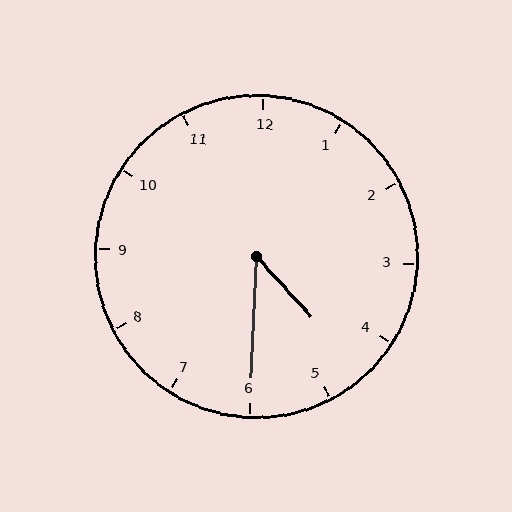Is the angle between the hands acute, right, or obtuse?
It is acute.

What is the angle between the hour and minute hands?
Approximately 45 degrees.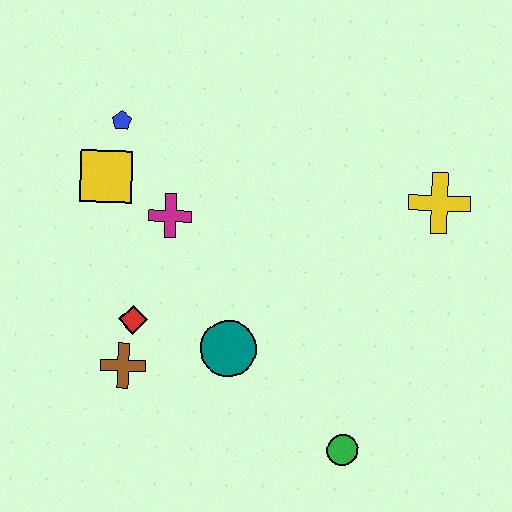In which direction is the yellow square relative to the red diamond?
The yellow square is above the red diamond.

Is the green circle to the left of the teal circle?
No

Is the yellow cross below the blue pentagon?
Yes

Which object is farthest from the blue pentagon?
The green circle is farthest from the blue pentagon.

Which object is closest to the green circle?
The teal circle is closest to the green circle.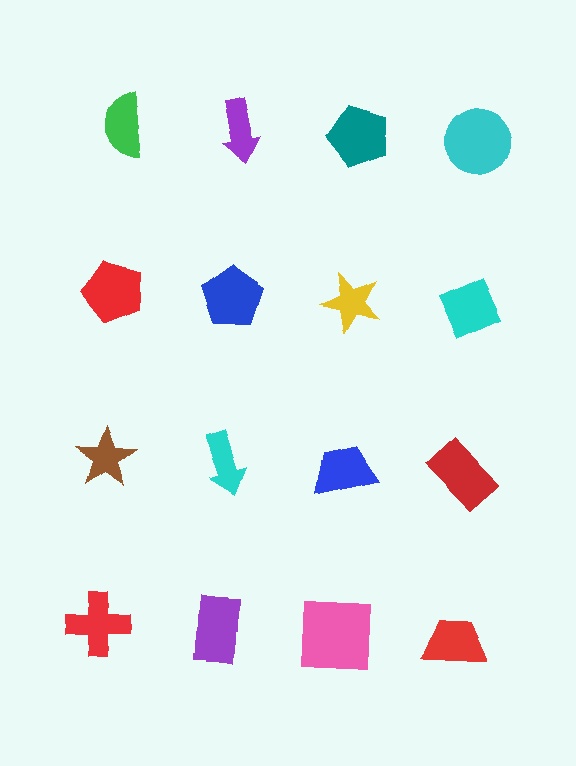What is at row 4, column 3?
A pink square.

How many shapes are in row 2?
4 shapes.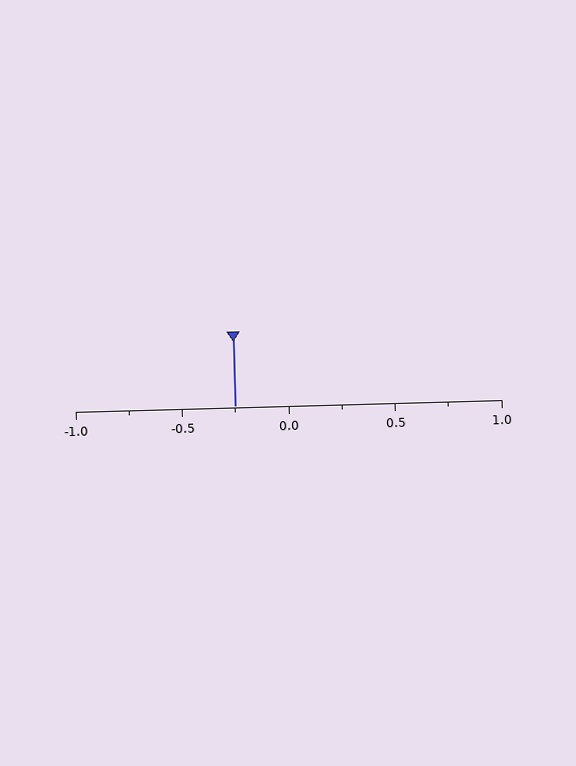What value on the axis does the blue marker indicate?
The marker indicates approximately -0.25.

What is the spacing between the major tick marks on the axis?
The major ticks are spaced 0.5 apart.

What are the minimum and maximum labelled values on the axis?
The axis runs from -1.0 to 1.0.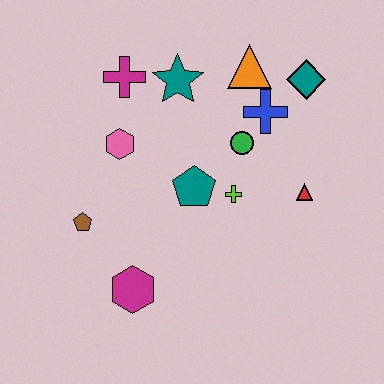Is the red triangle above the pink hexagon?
No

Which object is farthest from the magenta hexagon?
The teal diamond is farthest from the magenta hexagon.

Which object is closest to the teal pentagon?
The lime cross is closest to the teal pentagon.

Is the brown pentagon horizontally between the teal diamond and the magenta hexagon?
No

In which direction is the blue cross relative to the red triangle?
The blue cross is above the red triangle.